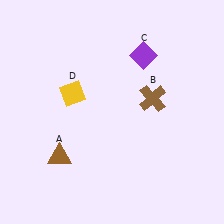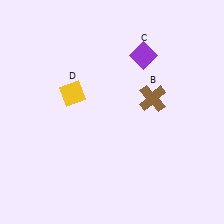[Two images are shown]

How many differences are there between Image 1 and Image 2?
There is 1 difference between the two images.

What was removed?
The brown triangle (A) was removed in Image 2.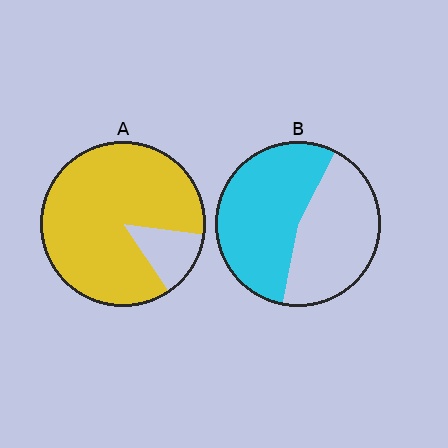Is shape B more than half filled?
Yes.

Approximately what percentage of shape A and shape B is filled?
A is approximately 85% and B is approximately 55%.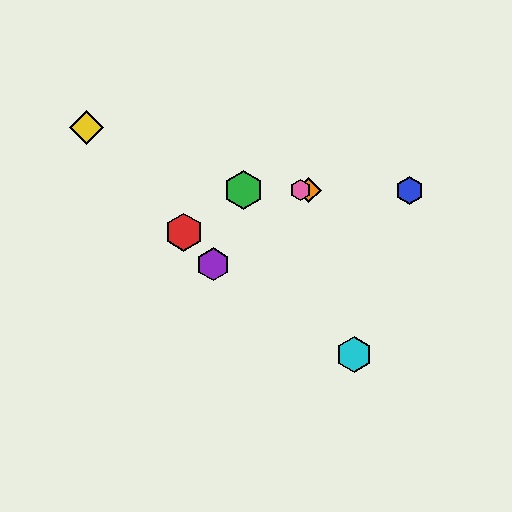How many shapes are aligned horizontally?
4 shapes (the blue hexagon, the green hexagon, the orange diamond, the pink hexagon) are aligned horizontally.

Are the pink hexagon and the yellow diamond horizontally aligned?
No, the pink hexagon is at y≈190 and the yellow diamond is at y≈128.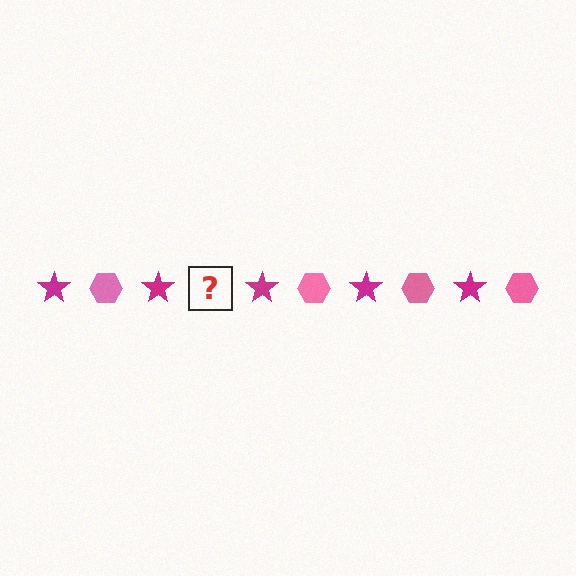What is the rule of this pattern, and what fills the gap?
The rule is that the pattern alternates between magenta star and pink hexagon. The gap should be filled with a pink hexagon.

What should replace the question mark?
The question mark should be replaced with a pink hexagon.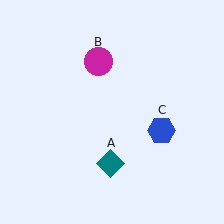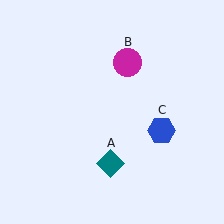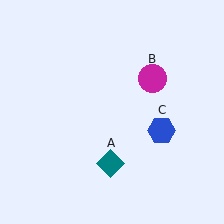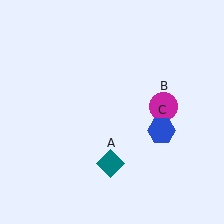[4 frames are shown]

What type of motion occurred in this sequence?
The magenta circle (object B) rotated clockwise around the center of the scene.